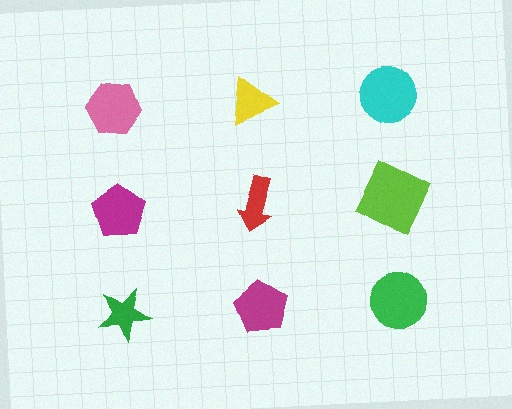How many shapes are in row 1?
3 shapes.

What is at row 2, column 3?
A lime square.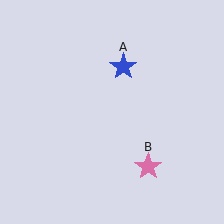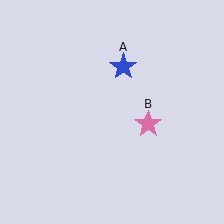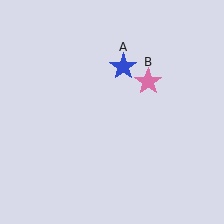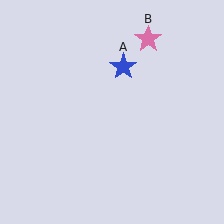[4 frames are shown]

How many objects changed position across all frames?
1 object changed position: pink star (object B).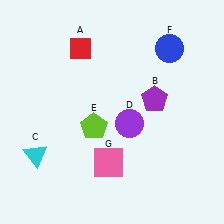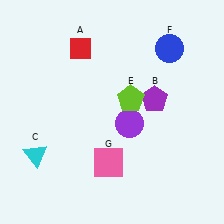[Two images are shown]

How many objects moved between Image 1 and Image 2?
1 object moved between the two images.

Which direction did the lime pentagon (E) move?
The lime pentagon (E) moved right.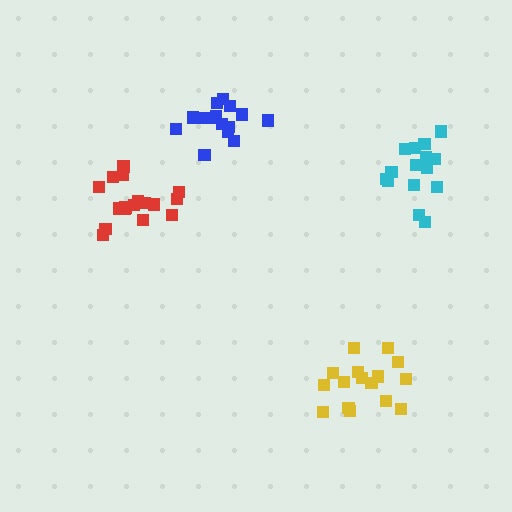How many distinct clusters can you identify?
There are 4 distinct clusters.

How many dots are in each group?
Group 1: 17 dots, Group 2: 17 dots, Group 3: 15 dots, Group 4: 15 dots (64 total).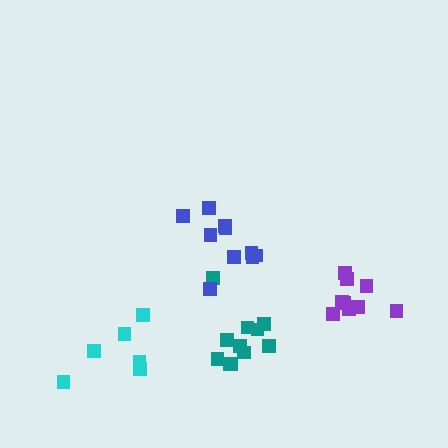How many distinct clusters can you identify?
There are 4 distinct clusters.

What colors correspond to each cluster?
The clusters are colored: cyan, purple, teal, blue.